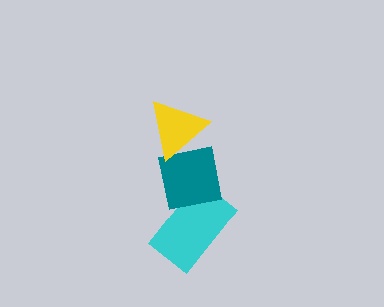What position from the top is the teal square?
The teal square is 2nd from the top.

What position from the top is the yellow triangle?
The yellow triangle is 1st from the top.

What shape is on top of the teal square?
The yellow triangle is on top of the teal square.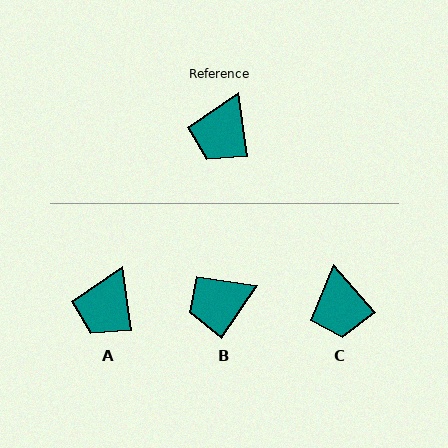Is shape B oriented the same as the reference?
No, it is off by about 43 degrees.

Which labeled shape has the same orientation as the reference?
A.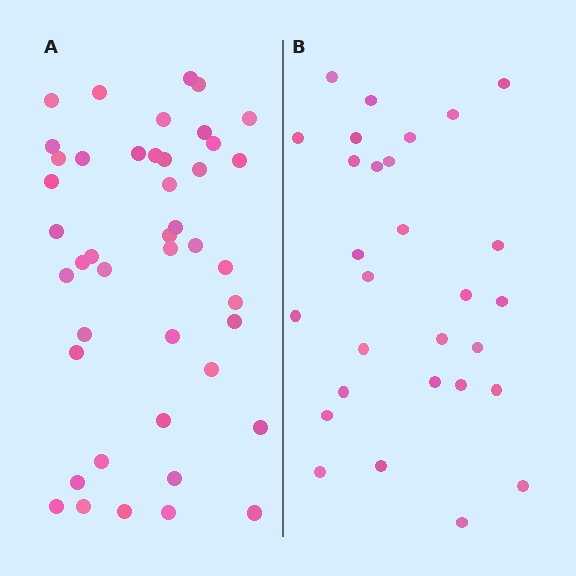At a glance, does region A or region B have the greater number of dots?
Region A (the left region) has more dots.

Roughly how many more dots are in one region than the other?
Region A has approximately 15 more dots than region B.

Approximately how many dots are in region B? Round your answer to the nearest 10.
About 30 dots. (The exact count is 29, which rounds to 30.)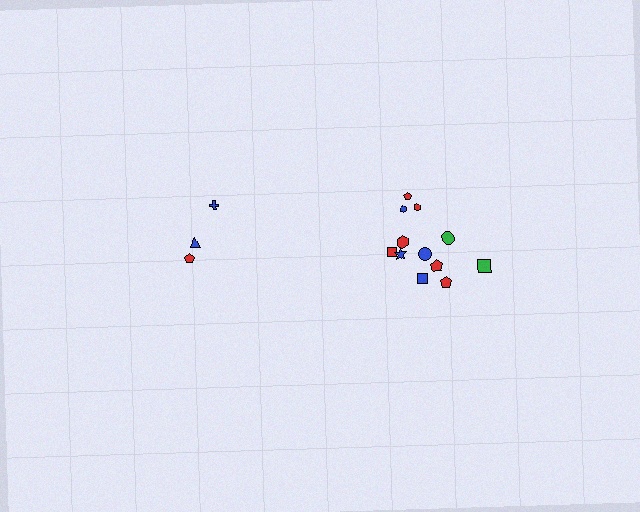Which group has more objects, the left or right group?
The right group.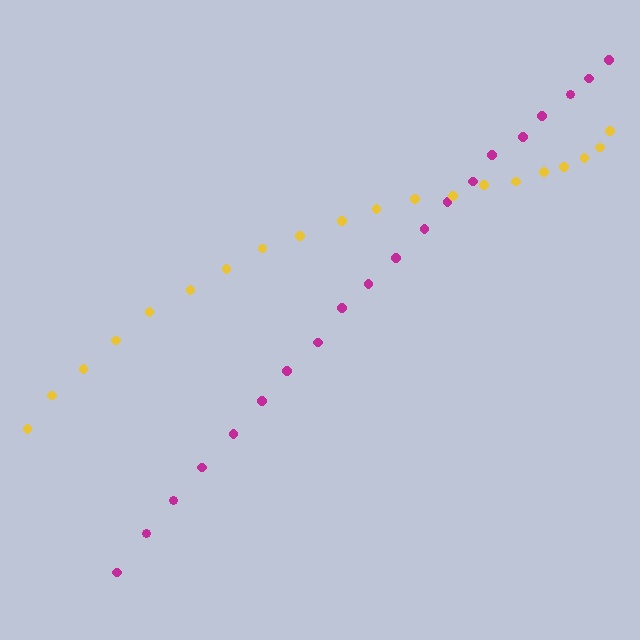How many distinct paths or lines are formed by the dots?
There are 2 distinct paths.